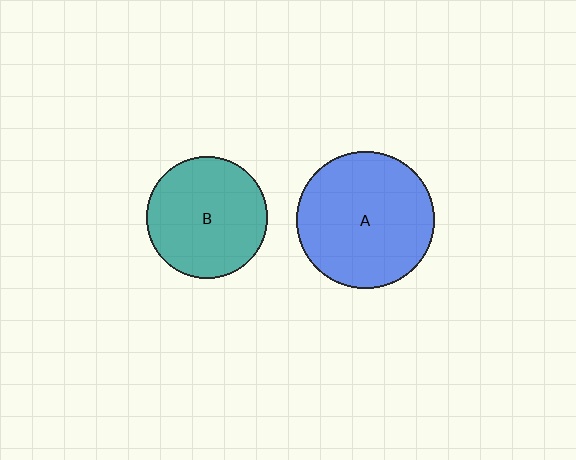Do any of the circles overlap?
No, none of the circles overlap.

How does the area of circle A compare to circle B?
Approximately 1.3 times.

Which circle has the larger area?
Circle A (blue).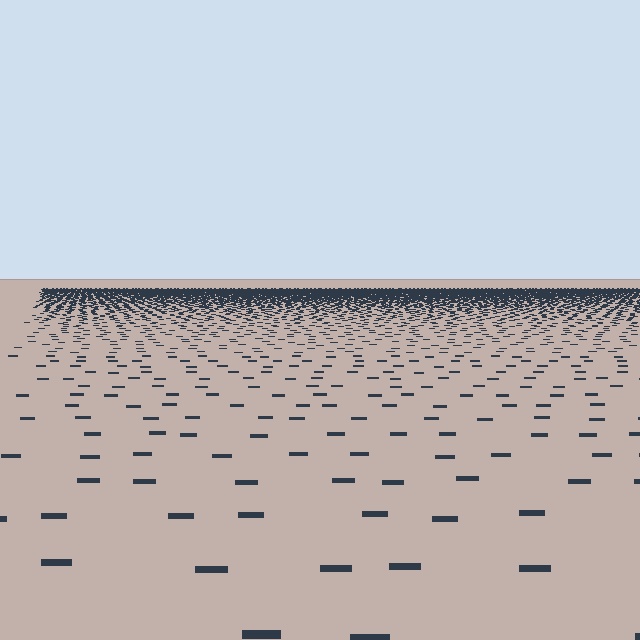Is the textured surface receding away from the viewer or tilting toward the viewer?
The surface is receding away from the viewer. Texture elements get smaller and denser toward the top.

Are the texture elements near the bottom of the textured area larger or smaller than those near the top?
Larger. Near the bottom, elements are closer to the viewer and appear at a bigger on-screen size.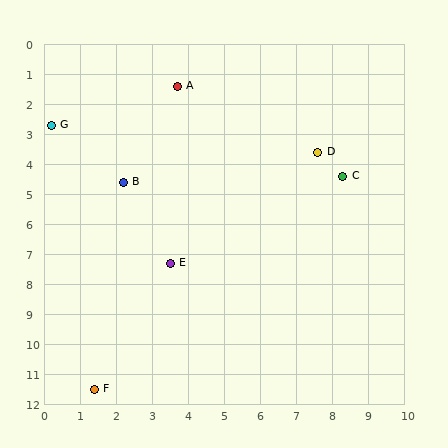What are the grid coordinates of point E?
Point E is at approximately (3.5, 7.3).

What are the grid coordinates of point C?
Point C is at approximately (8.3, 4.4).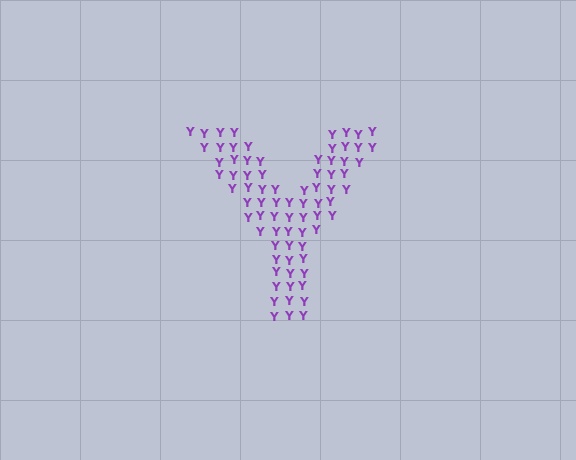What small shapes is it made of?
It is made of small letter Y's.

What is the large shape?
The large shape is the letter Y.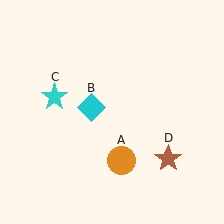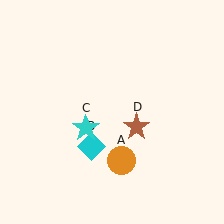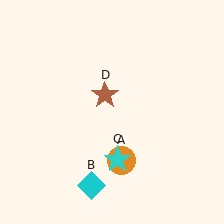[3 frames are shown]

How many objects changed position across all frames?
3 objects changed position: cyan diamond (object B), cyan star (object C), brown star (object D).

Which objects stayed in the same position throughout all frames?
Orange circle (object A) remained stationary.